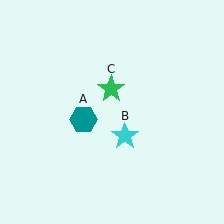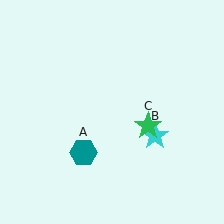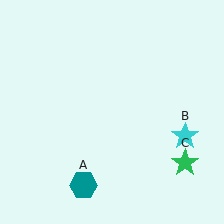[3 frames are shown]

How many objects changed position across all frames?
3 objects changed position: teal hexagon (object A), cyan star (object B), green star (object C).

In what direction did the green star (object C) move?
The green star (object C) moved down and to the right.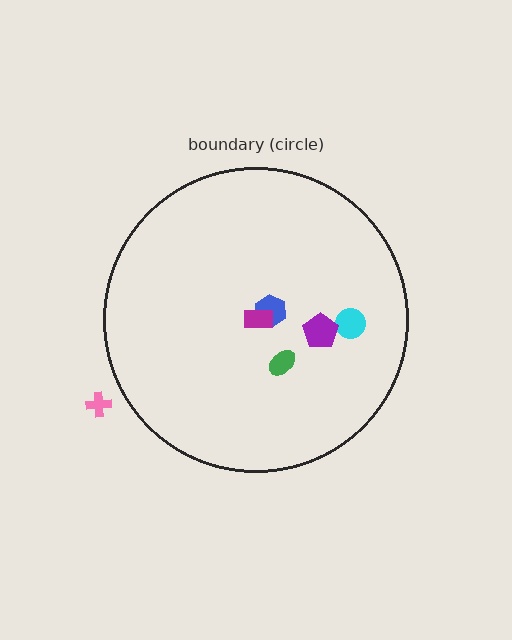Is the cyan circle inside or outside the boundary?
Inside.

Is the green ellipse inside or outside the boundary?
Inside.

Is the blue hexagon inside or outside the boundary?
Inside.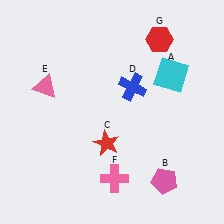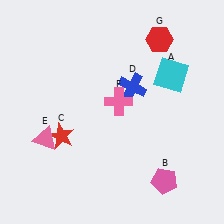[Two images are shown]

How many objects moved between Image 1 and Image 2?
3 objects moved between the two images.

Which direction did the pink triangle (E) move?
The pink triangle (E) moved down.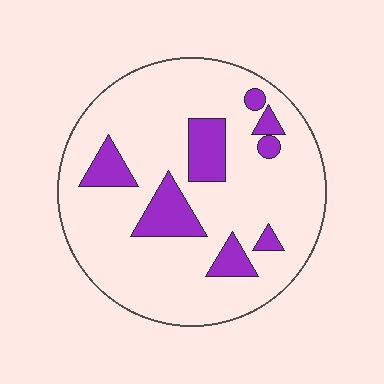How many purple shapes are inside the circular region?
8.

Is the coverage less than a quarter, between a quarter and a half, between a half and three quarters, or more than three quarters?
Less than a quarter.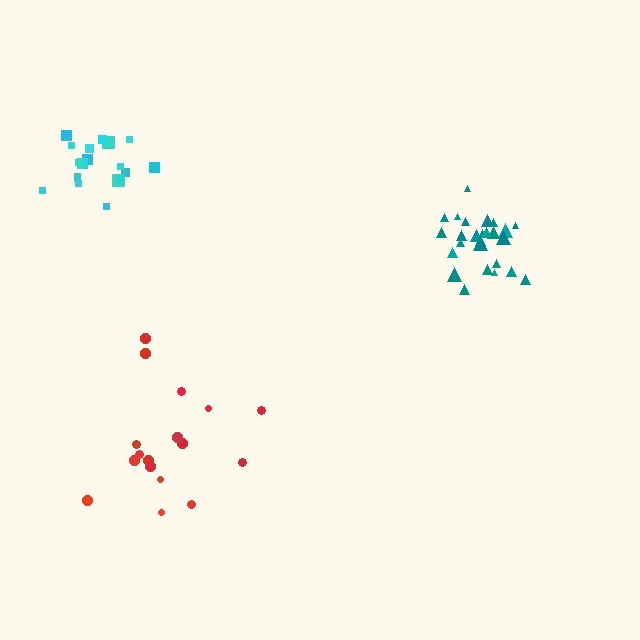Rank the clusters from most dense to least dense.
teal, cyan, red.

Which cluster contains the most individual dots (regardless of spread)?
Teal (27).